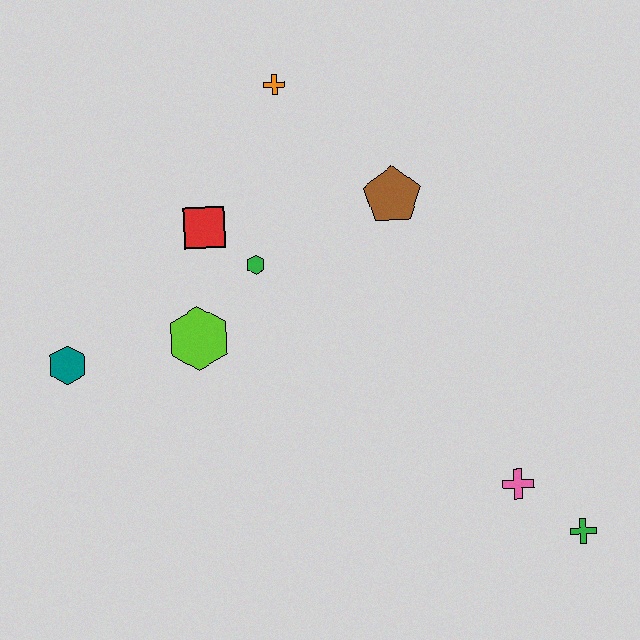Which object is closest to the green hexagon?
The red square is closest to the green hexagon.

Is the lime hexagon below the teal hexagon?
No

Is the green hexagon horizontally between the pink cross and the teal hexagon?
Yes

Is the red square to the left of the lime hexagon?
No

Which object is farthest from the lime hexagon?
The green cross is farthest from the lime hexagon.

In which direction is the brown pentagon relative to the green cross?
The brown pentagon is above the green cross.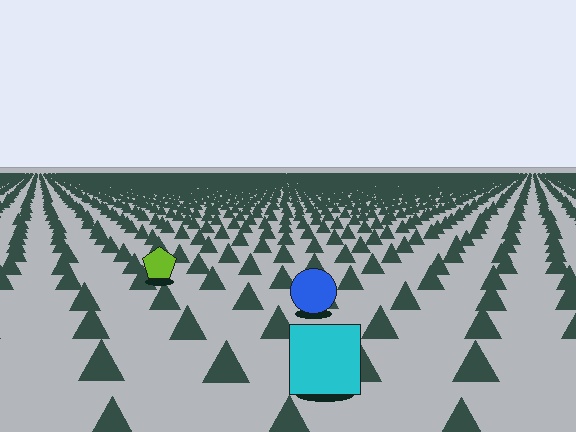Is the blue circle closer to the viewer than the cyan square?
No. The cyan square is closer — you can tell from the texture gradient: the ground texture is coarser near it.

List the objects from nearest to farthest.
From nearest to farthest: the cyan square, the blue circle, the lime pentagon.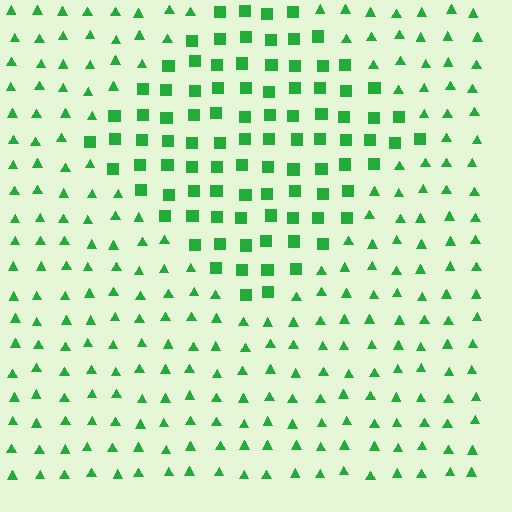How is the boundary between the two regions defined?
The boundary is defined by a change in element shape: squares inside vs. triangles outside. All elements share the same color and spacing.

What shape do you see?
I see a diamond.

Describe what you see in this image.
The image is filled with small green elements arranged in a uniform grid. A diamond-shaped region contains squares, while the surrounding area contains triangles. The boundary is defined purely by the change in element shape.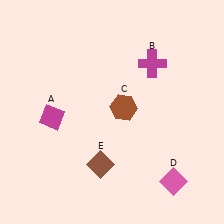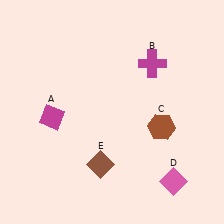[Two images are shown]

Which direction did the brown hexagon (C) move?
The brown hexagon (C) moved right.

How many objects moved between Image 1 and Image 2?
1 object moved between the two images.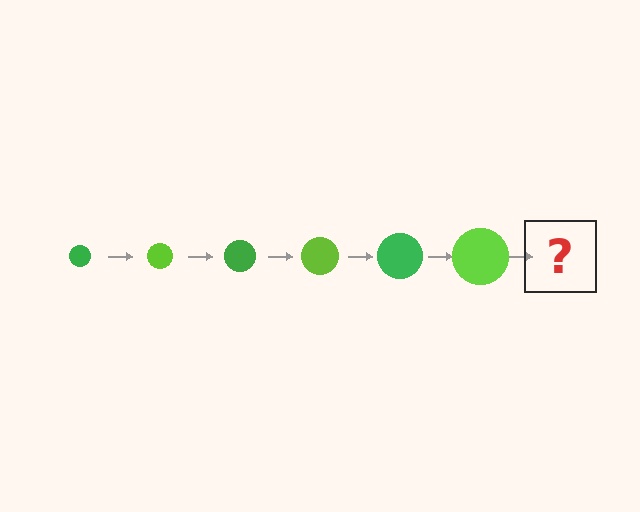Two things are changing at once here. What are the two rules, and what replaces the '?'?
The two rules are that the circle grows larger each step and the color cycles through green and lime. The '?' should be a green circle, larger than the previous one.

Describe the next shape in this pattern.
It should be a green circle, larger than the previous one.